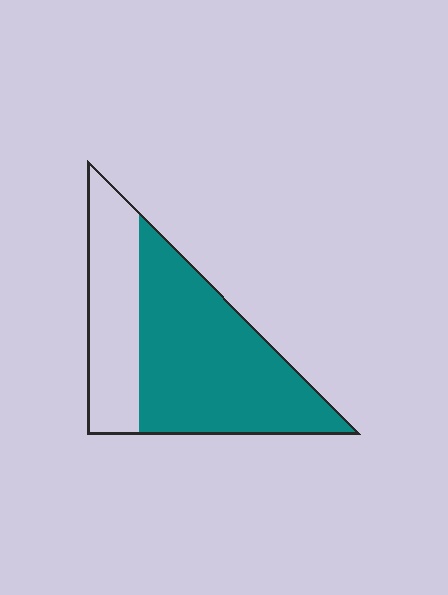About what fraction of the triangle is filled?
About two thirds (2/3).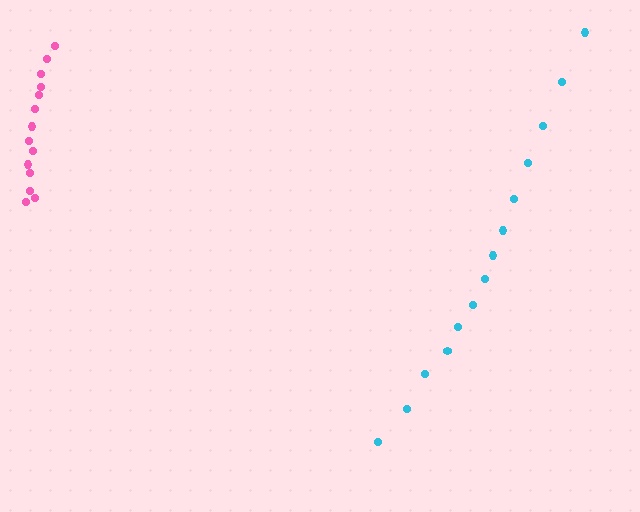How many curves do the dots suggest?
There are 2 distinct paths.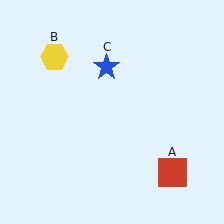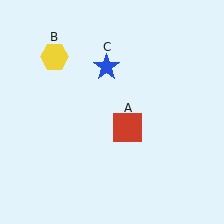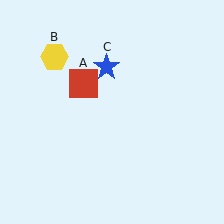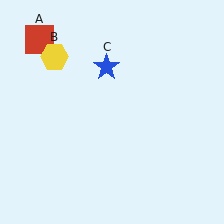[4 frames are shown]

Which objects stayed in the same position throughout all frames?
Yellow hexagon (object B) and blue star (object C) remained stationary.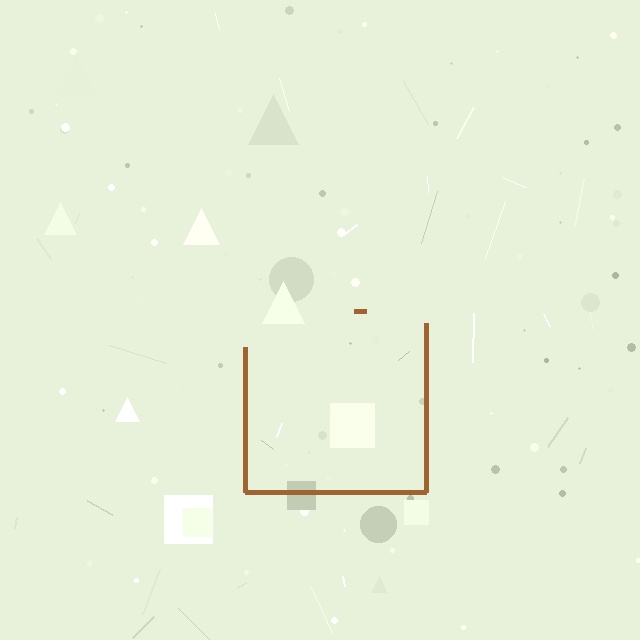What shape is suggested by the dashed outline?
The dashed outline suggests a square.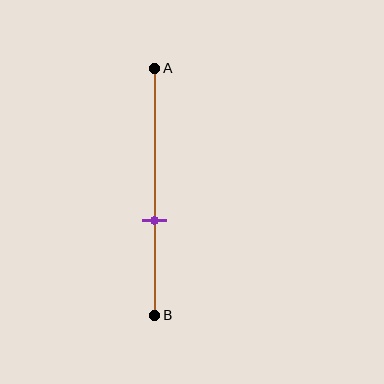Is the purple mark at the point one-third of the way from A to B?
No, the mark is at about 60% from A, not at the 33% one-third point.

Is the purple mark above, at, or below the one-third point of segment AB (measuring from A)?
The purple mark is below the one-third point of segment AB.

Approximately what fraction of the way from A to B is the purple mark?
The purple mark is approximately 60% of the way from A to B.